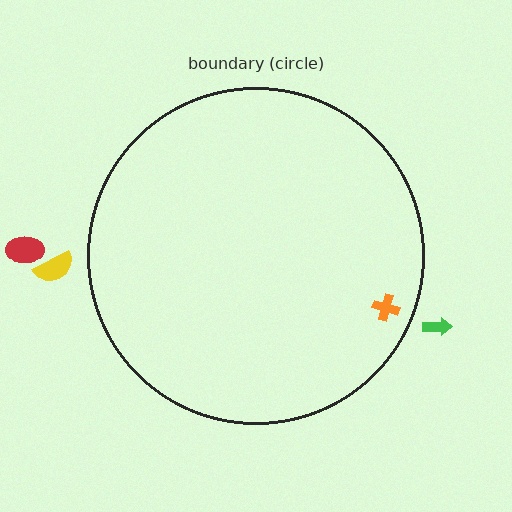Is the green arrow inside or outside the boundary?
Outside.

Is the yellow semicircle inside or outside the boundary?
Outside.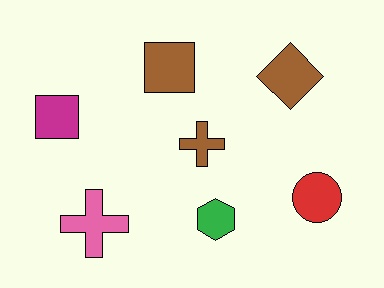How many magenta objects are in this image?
There is 1 magenta object.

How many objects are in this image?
There are 7 objects.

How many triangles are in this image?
There are no triangles.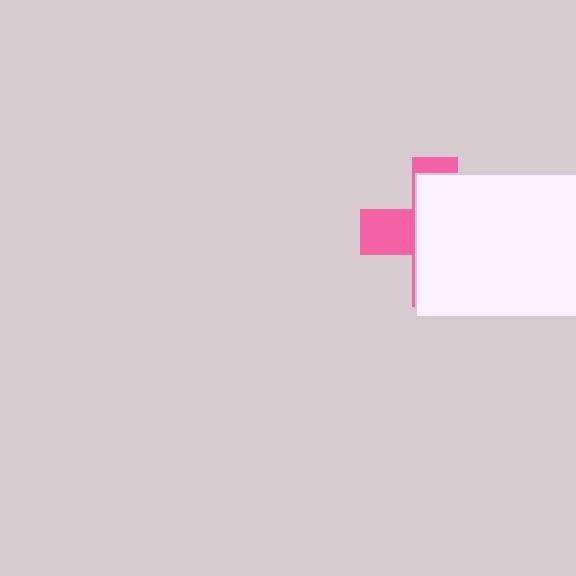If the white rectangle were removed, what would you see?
You would see the complete pink cross.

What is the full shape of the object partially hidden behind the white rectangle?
The partially hidden object is a pink cross.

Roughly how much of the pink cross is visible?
A small part of it is visible (roughly 31%).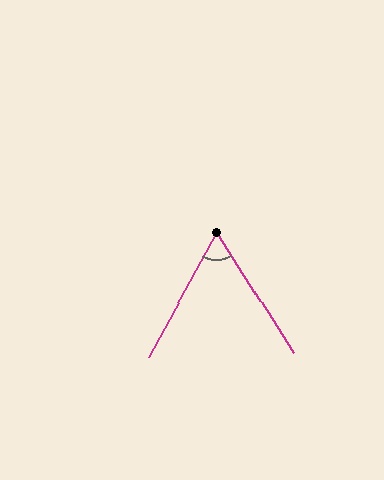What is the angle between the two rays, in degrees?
Approximately 61 degrees.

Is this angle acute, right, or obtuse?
It is acute.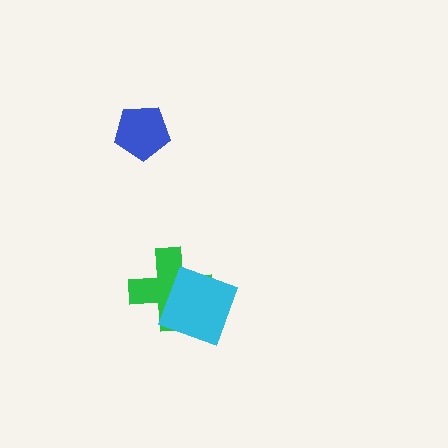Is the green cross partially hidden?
Yes, it is partially covered by another shape.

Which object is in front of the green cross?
The cyan diamond is in front of the green cross.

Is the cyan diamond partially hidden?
No, no other shape covers it.